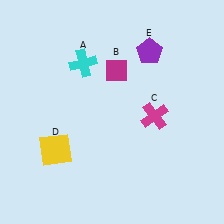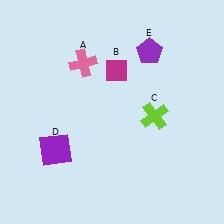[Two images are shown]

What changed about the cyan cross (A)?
In Image 1, A is cyan. In Image 2, it changed to pink.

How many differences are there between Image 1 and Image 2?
There are 3 differences between the two images.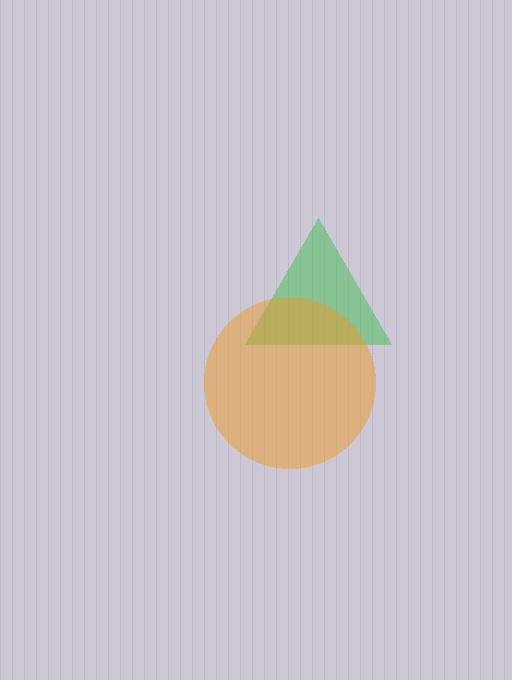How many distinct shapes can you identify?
There are 2 distinct shapes: a green triangle, an orange circle.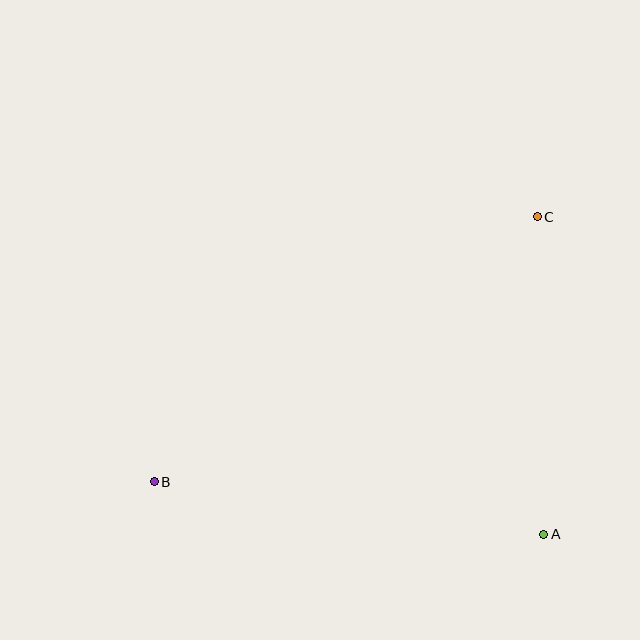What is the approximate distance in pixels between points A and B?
The distance between A and B is approximately 393 pixels.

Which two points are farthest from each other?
Points B and C are farthest from each other.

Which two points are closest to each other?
Points A and C are closest to each other.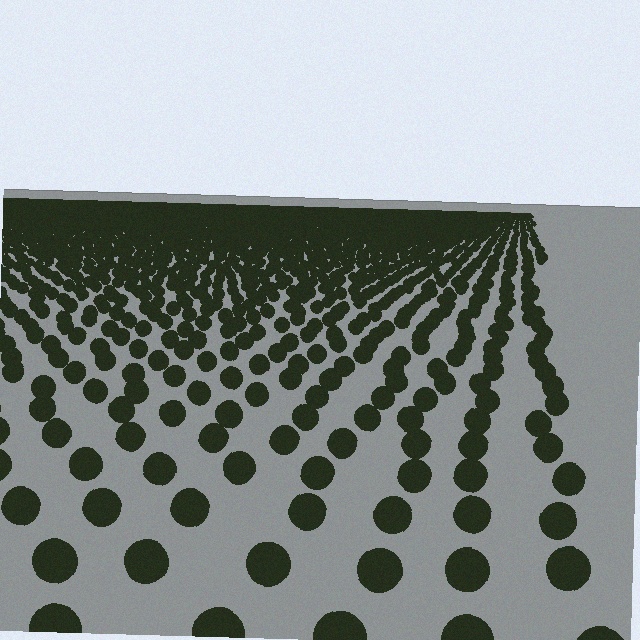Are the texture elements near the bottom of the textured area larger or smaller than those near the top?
Larger. Near the bottom, elements are closer to the viewer and appear at a bigger on-screen size.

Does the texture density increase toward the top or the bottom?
Density increases toward the top.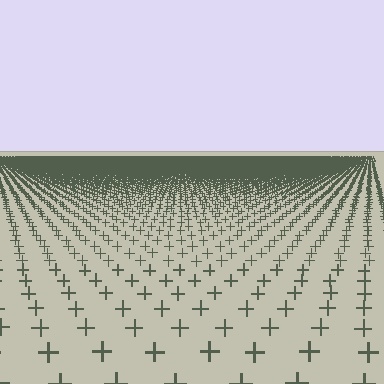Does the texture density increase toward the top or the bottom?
Density increases toward the top.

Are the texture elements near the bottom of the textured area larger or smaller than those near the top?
Larger. Near the bottom, elements are closer to the viewer and appear at a bigger on-screen size.